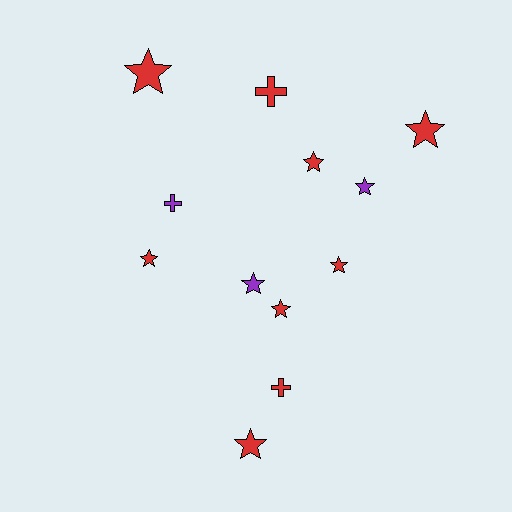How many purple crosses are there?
There is 1 purple cross.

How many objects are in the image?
There are 12 objects.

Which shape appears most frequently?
Star, with 9 objects.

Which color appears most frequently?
Red, with 9 objects.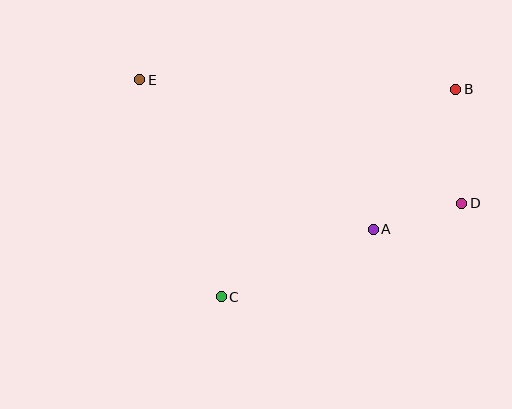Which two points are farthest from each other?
Points D and E are farthest from each other.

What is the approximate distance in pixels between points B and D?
The distance between B and D is approximately 114 pixels.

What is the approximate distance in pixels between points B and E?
The distance between B and E is approximately 316 pixels.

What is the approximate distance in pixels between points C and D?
The distance between C and D is approximately 258 pixels.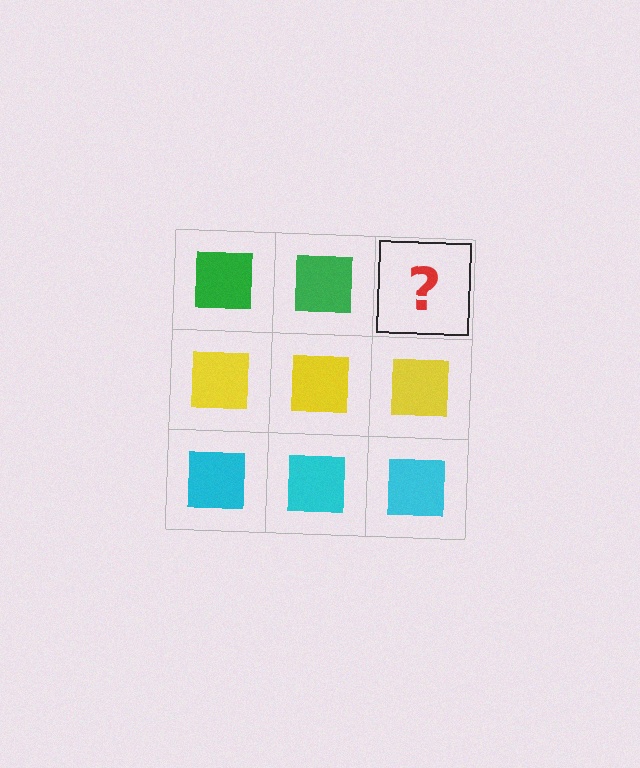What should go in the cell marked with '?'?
The missing cell should contain a green square.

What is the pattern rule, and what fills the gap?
The rule is that each row has a consistent color. The gap should be filled with a green square.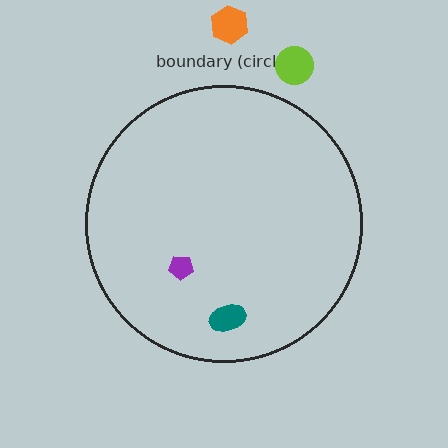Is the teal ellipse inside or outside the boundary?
Inside.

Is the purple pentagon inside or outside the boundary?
Inside.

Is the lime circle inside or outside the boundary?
Outside.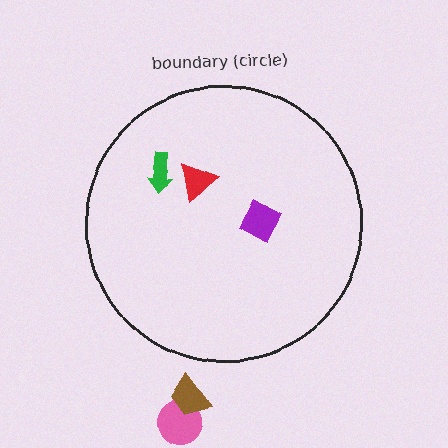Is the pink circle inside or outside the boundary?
Outside.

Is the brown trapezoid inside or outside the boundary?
Outside.